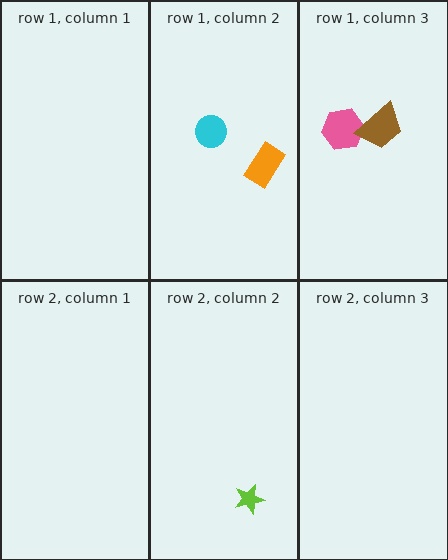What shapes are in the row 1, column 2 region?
The cyan circle, the orange rectangle.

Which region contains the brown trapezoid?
The row 1, column 3 region.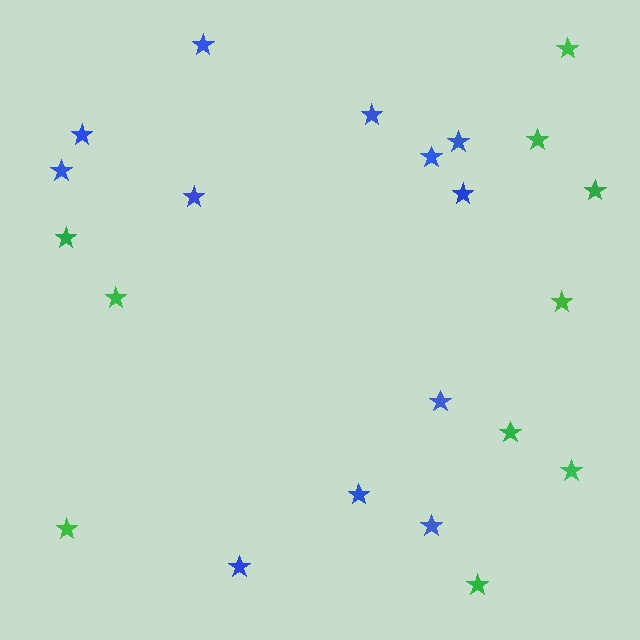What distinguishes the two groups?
There are 2 groups: one group of blue stars (12) and one group of green stars (10).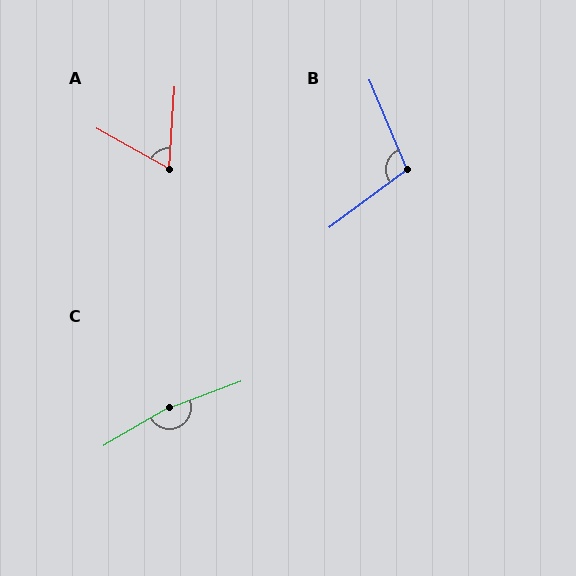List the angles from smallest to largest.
A (65°), B (104°), C (169°).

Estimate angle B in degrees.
Approximately 104 degrees.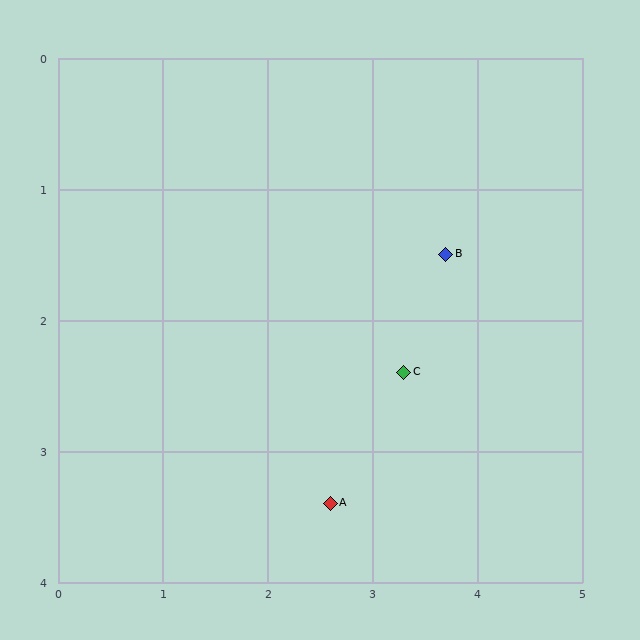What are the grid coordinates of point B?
Point B is at approximately (3.7, 1.5).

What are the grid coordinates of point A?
Point A is at approximately (2.6, 3.4).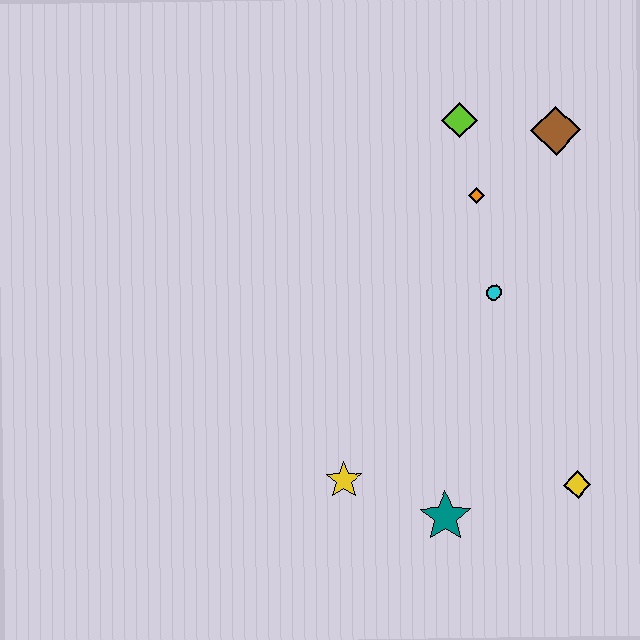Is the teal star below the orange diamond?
Yes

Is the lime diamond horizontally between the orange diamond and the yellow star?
Yes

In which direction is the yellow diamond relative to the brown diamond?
The yellow diamond is below the brown diamond.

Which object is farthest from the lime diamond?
The teal star is farthest from the lime diamond.